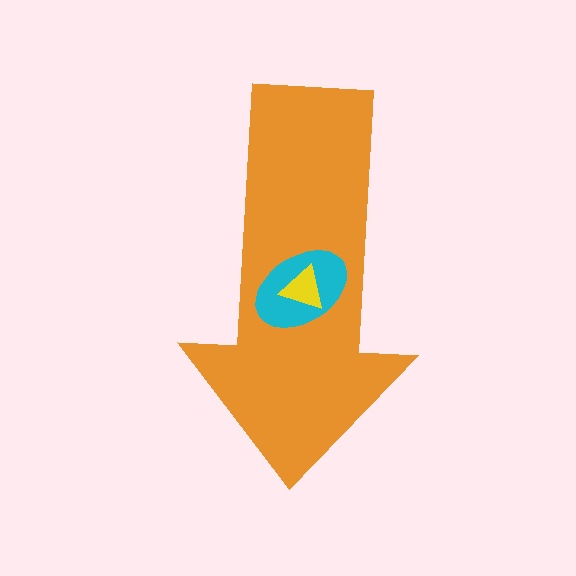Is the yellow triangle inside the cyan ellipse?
Yes.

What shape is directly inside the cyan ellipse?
The yellow triangle.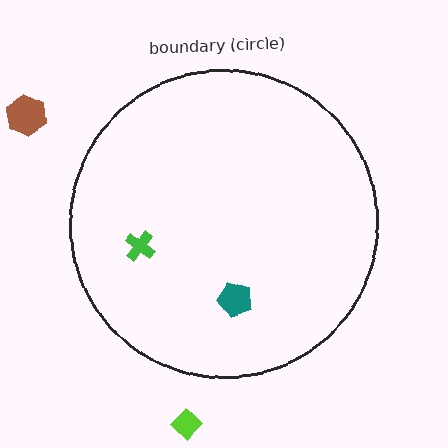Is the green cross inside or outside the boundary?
Inside.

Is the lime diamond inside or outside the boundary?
Outside.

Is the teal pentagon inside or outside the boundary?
Inside.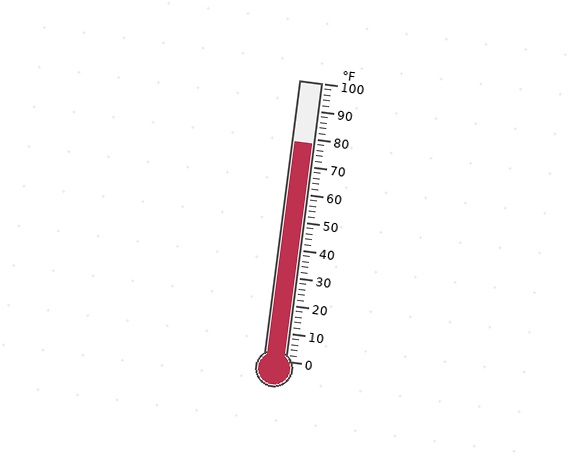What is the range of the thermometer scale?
The thermometer scale ranges from 0°F to 100°F.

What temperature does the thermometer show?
The thermometer shows approximately 78°F.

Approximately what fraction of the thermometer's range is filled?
The thermometer is filled to approximately 80% of its range.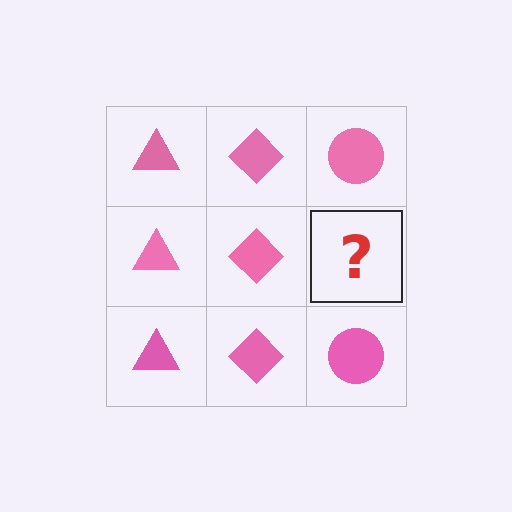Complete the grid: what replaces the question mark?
The question mark should be replaced with a pink circle.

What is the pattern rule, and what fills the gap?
The rule is that each column has a consistent shape. The gap should be filled with a pink circle.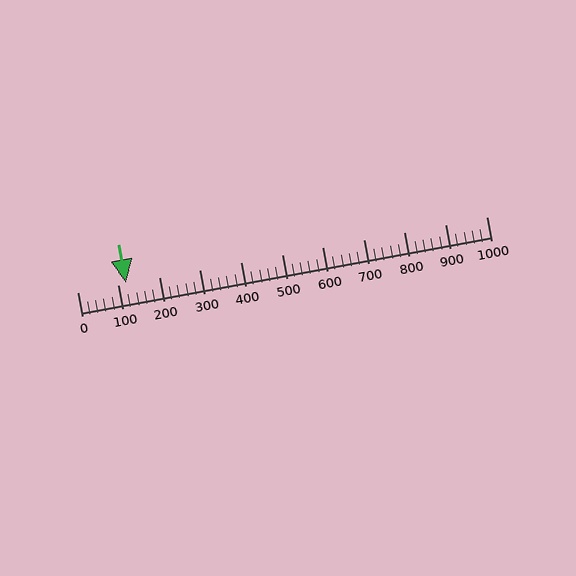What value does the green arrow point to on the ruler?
The green arrow points to approximately 120.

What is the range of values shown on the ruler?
The ruler shows values from 0 to 1000.